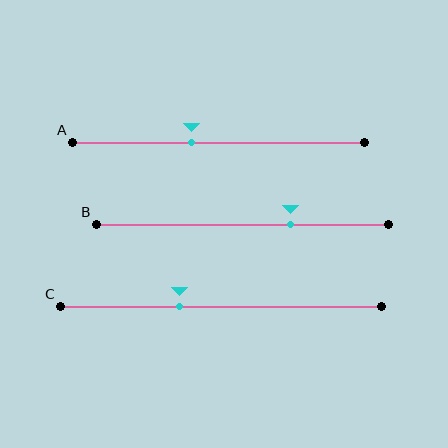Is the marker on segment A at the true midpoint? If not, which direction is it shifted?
No, the marker on segment A is shifted to the left by about 9% of the segment length.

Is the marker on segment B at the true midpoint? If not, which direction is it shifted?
No, the marker on segment B is shifted to the right by about 16% of the segment length.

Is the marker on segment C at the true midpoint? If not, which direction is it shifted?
No, the marker on segment C is shifted to the left by about 13% of the segment length.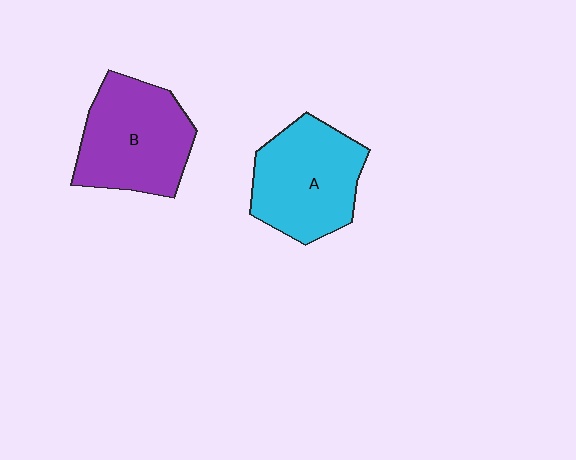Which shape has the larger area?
Shape B (purple).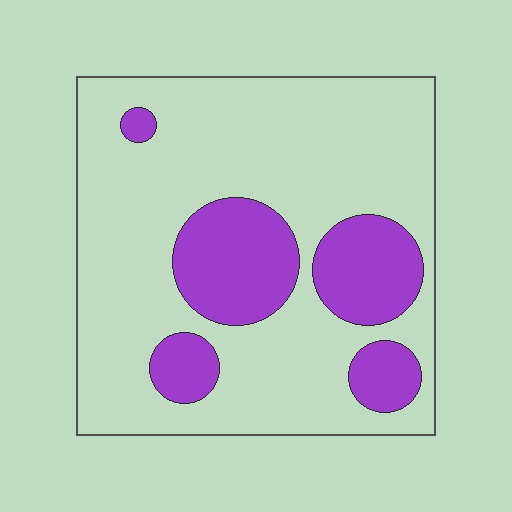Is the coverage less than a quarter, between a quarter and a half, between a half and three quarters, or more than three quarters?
Less than a quarter.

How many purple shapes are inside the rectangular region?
5.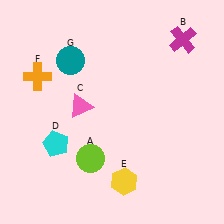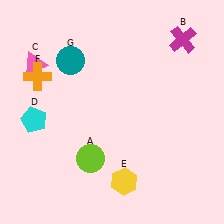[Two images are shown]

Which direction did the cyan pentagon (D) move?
The cyan pentagon (D) moved up.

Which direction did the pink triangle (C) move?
The pink triangle (C) moved left.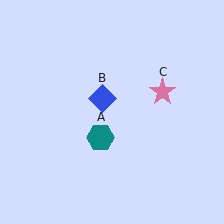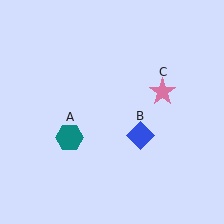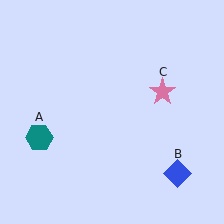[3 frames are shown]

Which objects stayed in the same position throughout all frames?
Pink star (object C) remained stationary.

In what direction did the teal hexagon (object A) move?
The teal hexagon (object A) moved left.